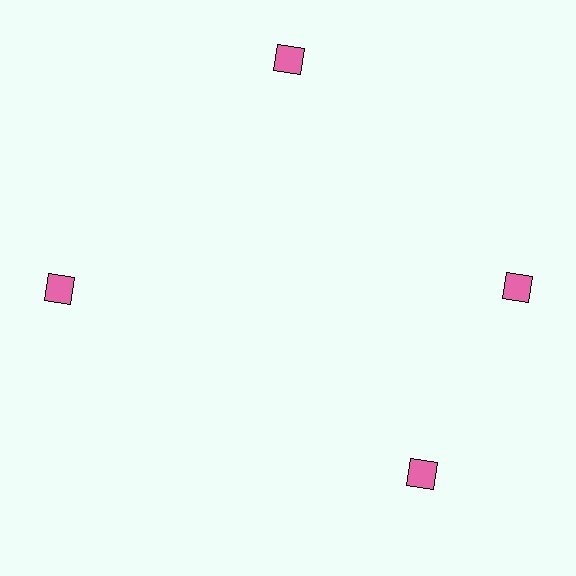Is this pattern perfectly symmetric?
No. The 4 pink squares are arranged in a ring, but one element near the 6 o'clock position is rotated out of alignment along the ring, breaking the 4-fold rotational symmetry.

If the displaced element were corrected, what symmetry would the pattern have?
It would have 4-fold rotational symmetry — the pattern would map onto itself every 90 degrees.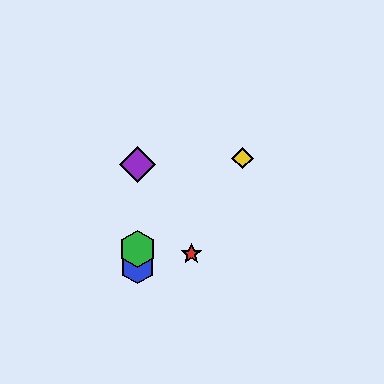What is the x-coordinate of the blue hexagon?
The blue hexagon is at x≈138.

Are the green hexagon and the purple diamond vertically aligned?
Yes, both are at x≈138.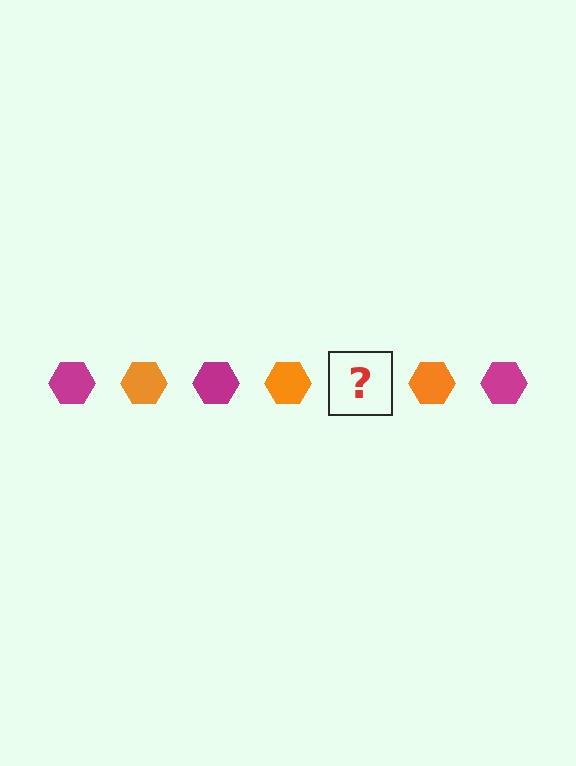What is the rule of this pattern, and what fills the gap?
The rule is that the pattern cycles through magenta, orange hexagons. The gap should be filled with a magenta hexagon.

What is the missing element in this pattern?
The missing element is a magenta hexagon.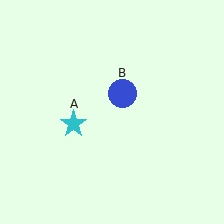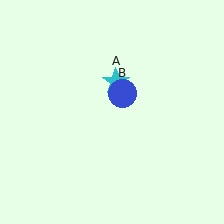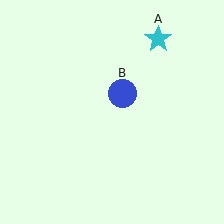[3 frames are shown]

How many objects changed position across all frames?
1 object changed position: cyan star (object A).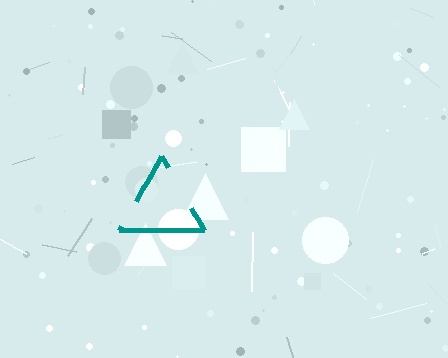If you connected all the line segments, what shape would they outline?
They would outline a triangle.